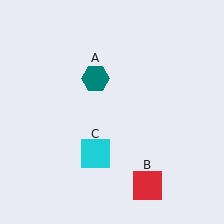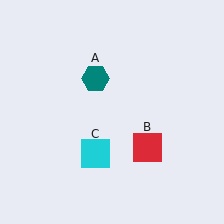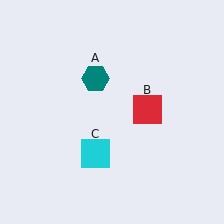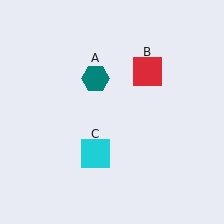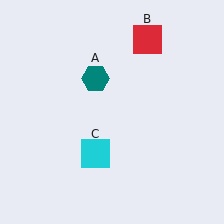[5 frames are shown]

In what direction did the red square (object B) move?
The red square (object B) moved up.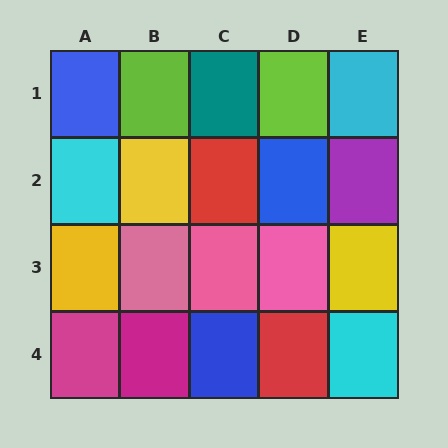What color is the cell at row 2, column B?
Yellow.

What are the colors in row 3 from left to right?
Yellow, pink, pink, pink, yellow.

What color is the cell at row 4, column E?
Cyan.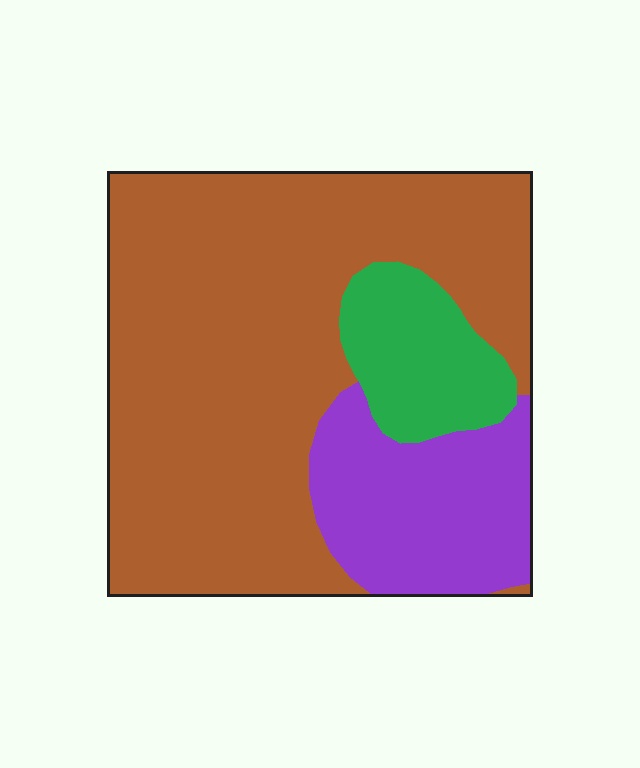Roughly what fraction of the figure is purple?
Purple takes up about one fifth (1/5) of the figure.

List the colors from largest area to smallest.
From largest to smallest: brown, purple, green.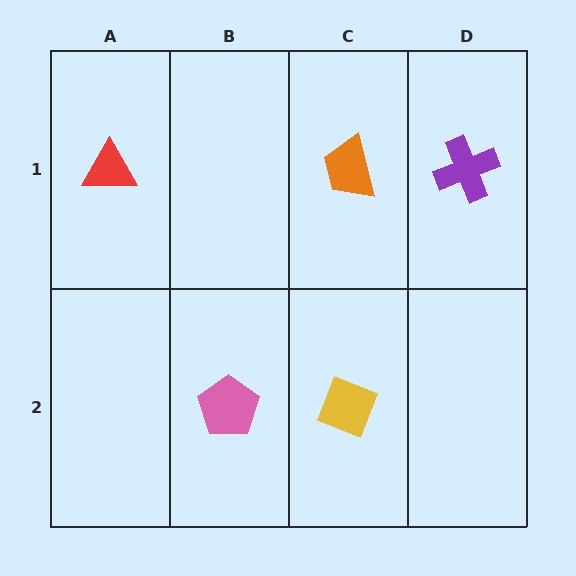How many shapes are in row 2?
2 shapes.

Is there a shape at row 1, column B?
No, that cell is empty.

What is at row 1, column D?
A purple cross.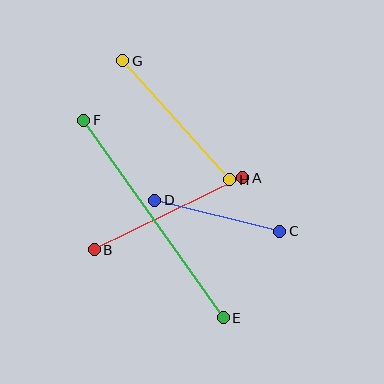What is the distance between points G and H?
The distance is approximately 159 pixels.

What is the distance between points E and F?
The distance is approximately 242 pixels.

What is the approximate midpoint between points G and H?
The midpoint is at approximately (176, 120) pixels.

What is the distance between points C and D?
The distance is approximately 129 pixels.